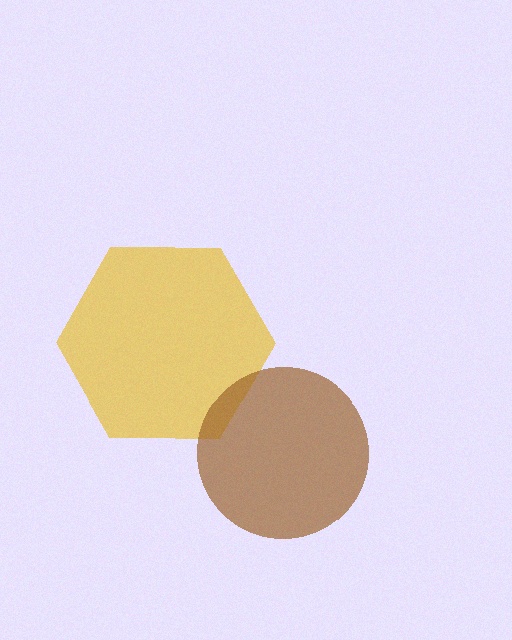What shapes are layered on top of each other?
The layered shapes are: a yellow hexagon, a brown circle.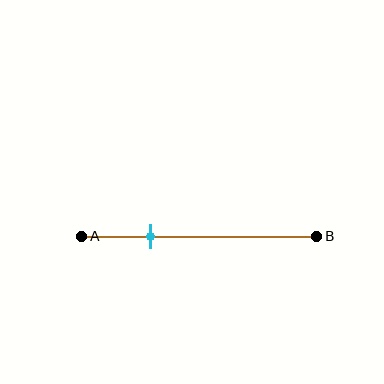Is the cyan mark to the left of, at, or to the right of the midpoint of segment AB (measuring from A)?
The cyan mark is to the left of the midpoint of segment AB.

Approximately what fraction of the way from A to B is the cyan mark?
The cyan mark is approximately 30% of the way from A to B.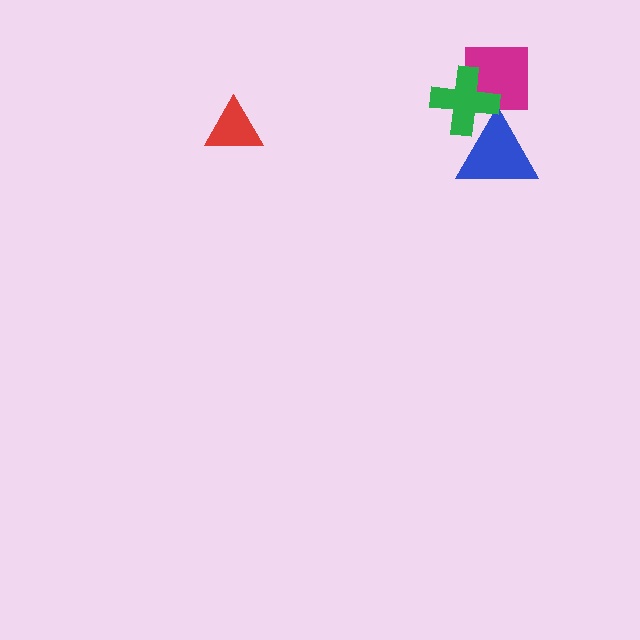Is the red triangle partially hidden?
No, no other shape covers it.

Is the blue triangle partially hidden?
Yes, it is partially covered by another shape.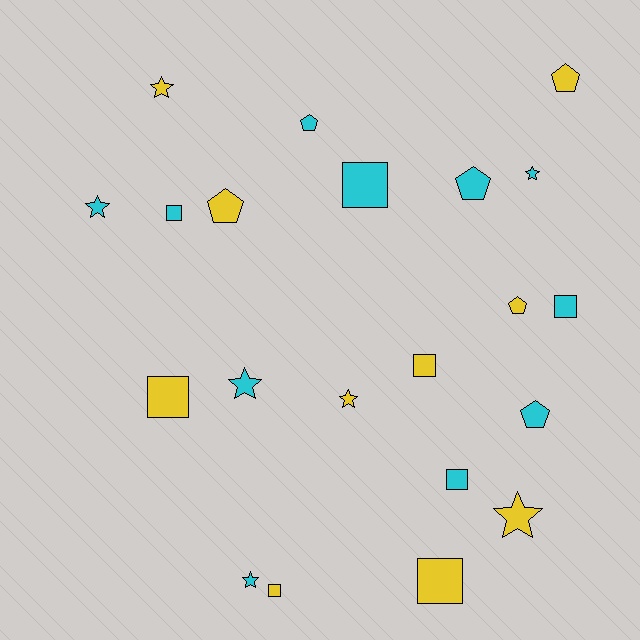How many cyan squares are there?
There are 4 cyan squares.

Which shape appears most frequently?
Square, with 8 objects.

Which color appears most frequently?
Cyan, with 11 objects.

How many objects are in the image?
There are 21 objects.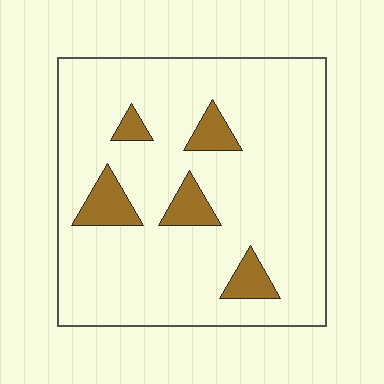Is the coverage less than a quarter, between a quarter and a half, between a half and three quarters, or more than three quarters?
Less than a quarter.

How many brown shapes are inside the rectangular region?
5.